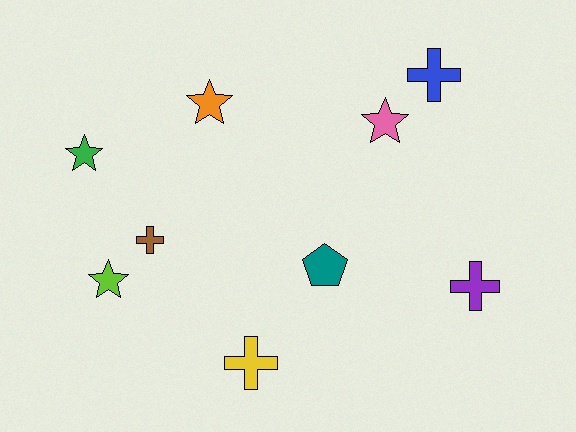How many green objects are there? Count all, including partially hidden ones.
There is 1 green object.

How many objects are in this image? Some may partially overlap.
There are 9 objects.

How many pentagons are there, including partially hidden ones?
There is 1 pentagon.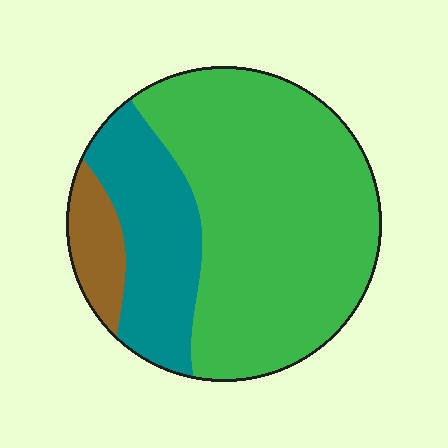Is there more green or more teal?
Green.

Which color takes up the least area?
Brown, at roughly 10%.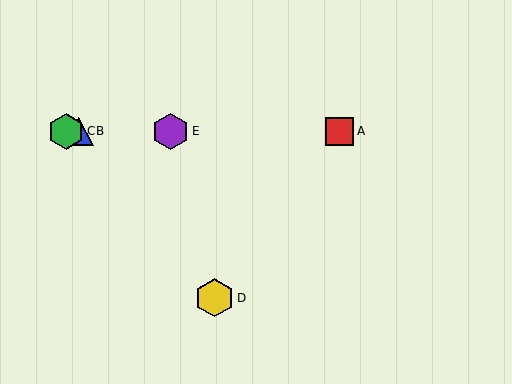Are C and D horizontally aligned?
No, C is at y≈131 and D is at y≈298.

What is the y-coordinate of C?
Object C is at y≈131.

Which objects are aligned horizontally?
Objects A, B, C, E are aligned horizontally.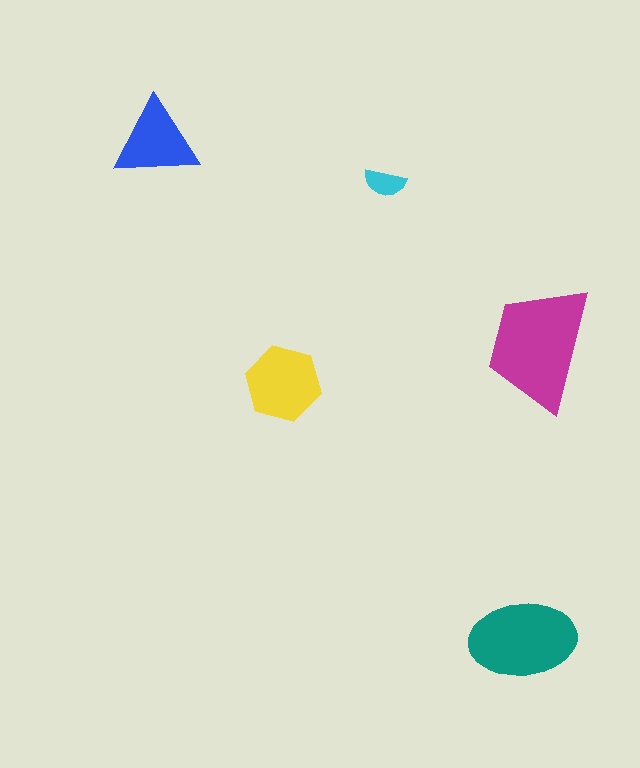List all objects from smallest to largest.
The cyan semicircle, the blue triangle, the yellow hexagon, the teal ellipse, the magenta trapezoid.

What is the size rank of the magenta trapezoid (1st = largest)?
1st.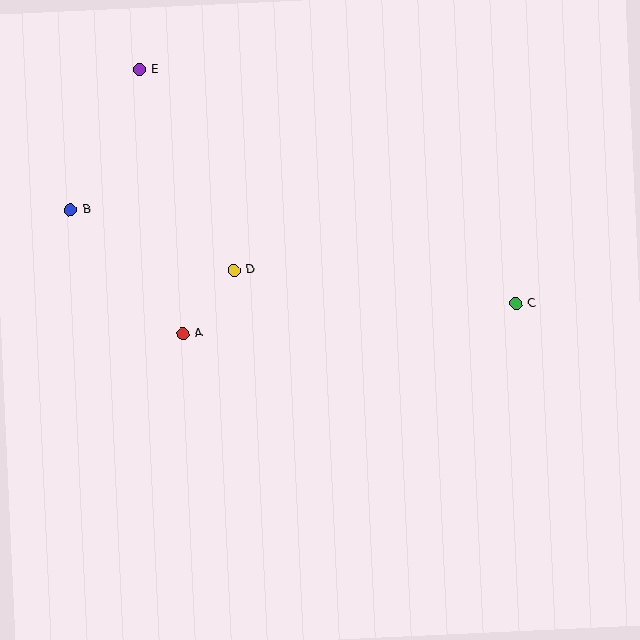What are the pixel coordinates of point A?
Point A is at (183, 334).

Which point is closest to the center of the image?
Point D at (234, 270) is closest to the center.